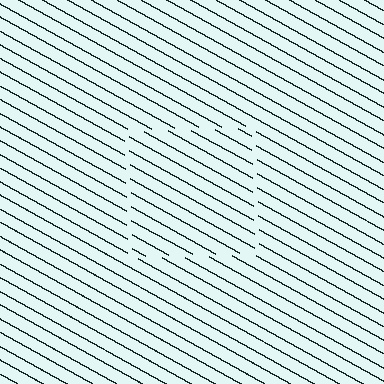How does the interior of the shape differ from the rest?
The interior of the shape contains the same grating, shifted by half a period — the contour is defined by the phase discontinuity where line-ends from the inner and outer gratings abut.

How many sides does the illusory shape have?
4 sides — the line-ends trace a square.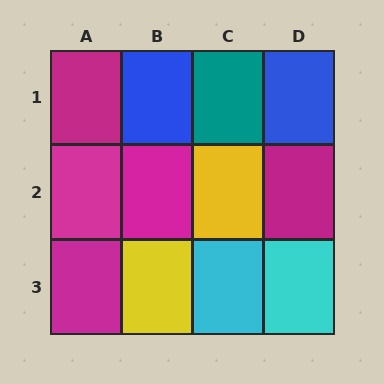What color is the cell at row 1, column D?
Blue.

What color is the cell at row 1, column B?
Blue.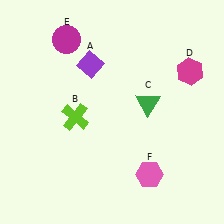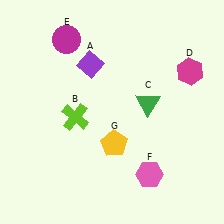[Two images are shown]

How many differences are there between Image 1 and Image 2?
There is 1 difference between the two images.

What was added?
A yellow pentagon (G) was added in Image 2.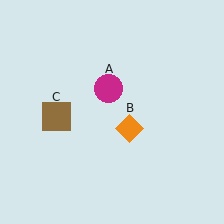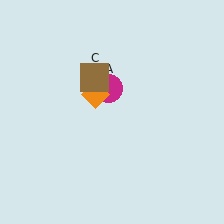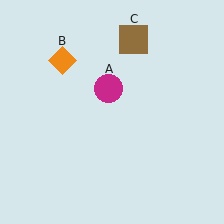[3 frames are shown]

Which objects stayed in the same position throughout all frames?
Magenta circle (object A) remained stationary.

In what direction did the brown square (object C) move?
The brown square (object C) moved up and to the right.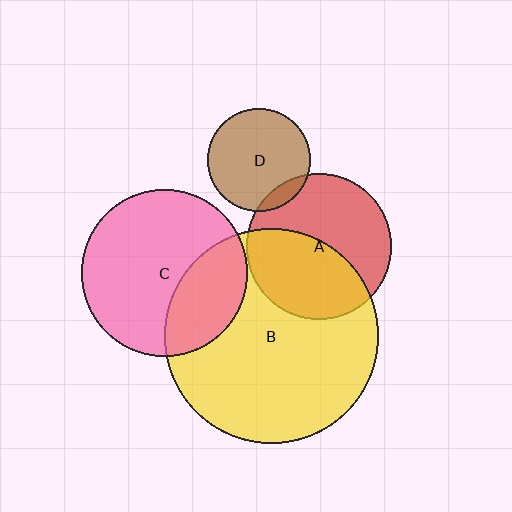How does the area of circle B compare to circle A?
Approximately 2.2 times.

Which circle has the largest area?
Circle B (yellow).